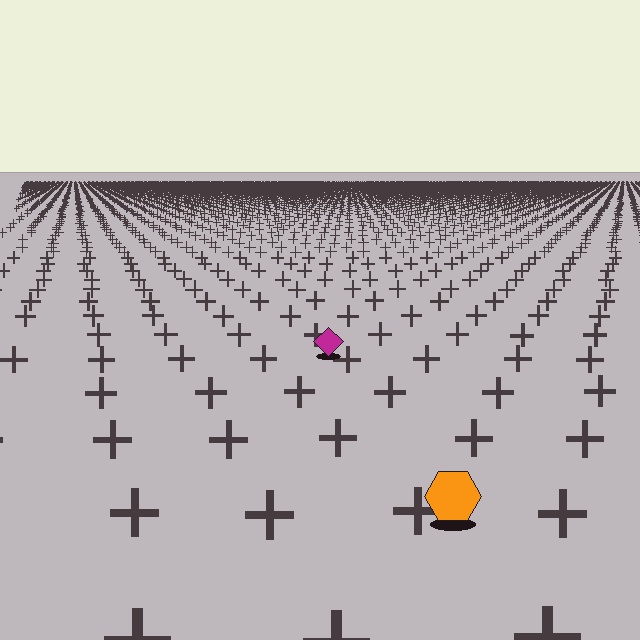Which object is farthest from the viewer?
The magenta diamond is farthest from the viewer. It appears smaller and the ground texture around it is denser.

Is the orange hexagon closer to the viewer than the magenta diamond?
Yes. The orange hexagon is closer — you can tell from the texture gradient: the ground texture is coarser near it.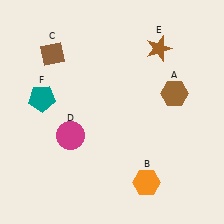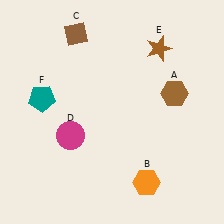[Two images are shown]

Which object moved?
The brown diamond (C) moved right.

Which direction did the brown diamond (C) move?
The brown diamond (C) moved right.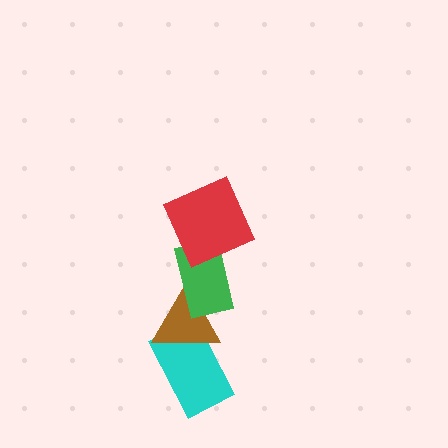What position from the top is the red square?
The red square is 1st from the top.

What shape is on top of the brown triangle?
The green rectangle is on top of the brown triangle.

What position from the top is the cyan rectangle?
The cyan rectangle is 4th from the top.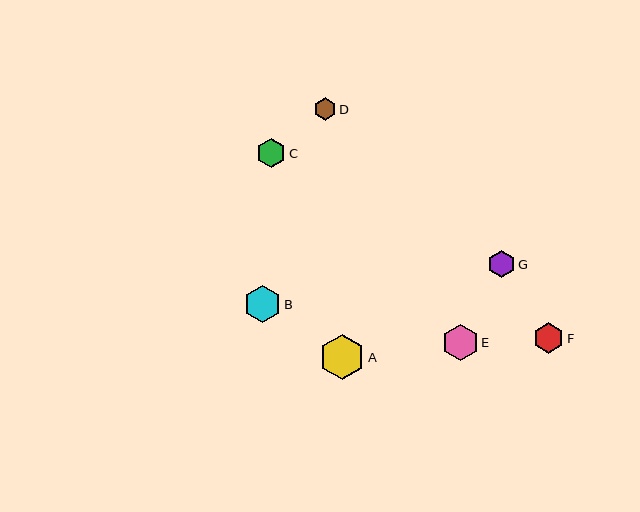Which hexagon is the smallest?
Hexagon D is the smallest with a size of approximately 23 pixels.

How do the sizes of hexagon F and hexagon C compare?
Hexagon F and hexagon C are approximately the same size.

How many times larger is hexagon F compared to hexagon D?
Hexagon F is approximately 1.4 times the size of hexagon D.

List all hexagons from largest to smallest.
From largest to smallest: A, B, E, F, C, G, D.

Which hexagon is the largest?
Hexagon A is the largest with a size of approximately 46 pixels.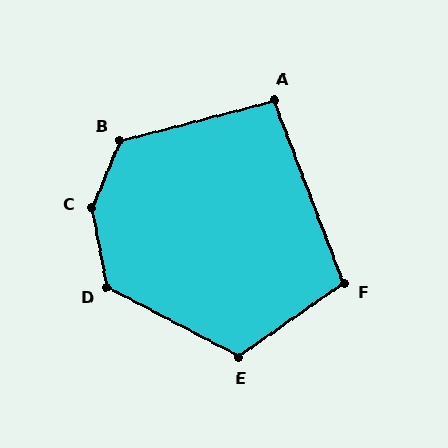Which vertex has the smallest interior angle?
A, at approximately 96 degrees.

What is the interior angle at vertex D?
Approximately 128 degrees (obtuse).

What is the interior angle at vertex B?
Approximately 127 degrees (obtuse).